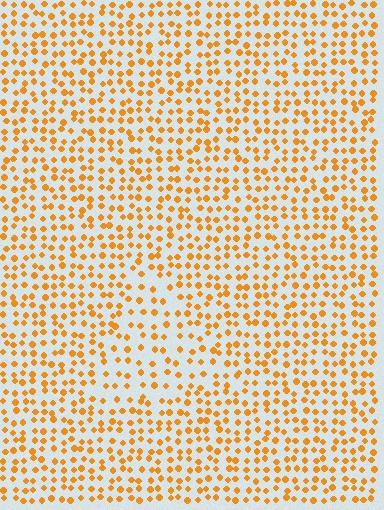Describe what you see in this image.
The image contains small orange elements arranged at two different densities. A triangle-shaped region is visible where the elements are less densely packed than the surrounding area.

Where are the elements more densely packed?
The elements are more densely packed outside the triangle boundary.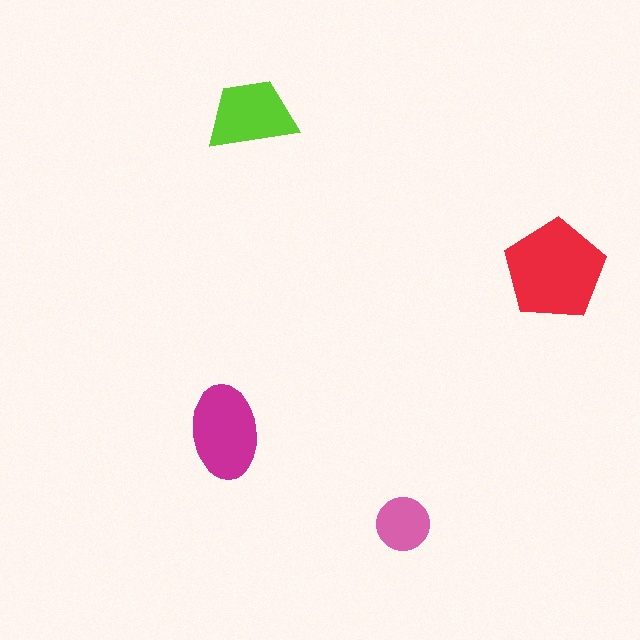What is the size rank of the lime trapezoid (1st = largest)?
3rd.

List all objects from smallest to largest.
The pink circle, the lime trapezoid, the magenta ellipse, the red pentagon.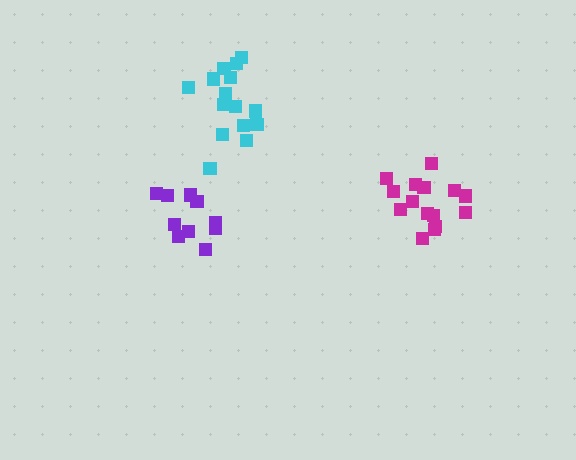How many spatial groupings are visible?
There are 3 spatial groupings.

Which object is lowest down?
The purple cluster is bottommost.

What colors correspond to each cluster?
The clusters are colored: magenta, cyan, purple.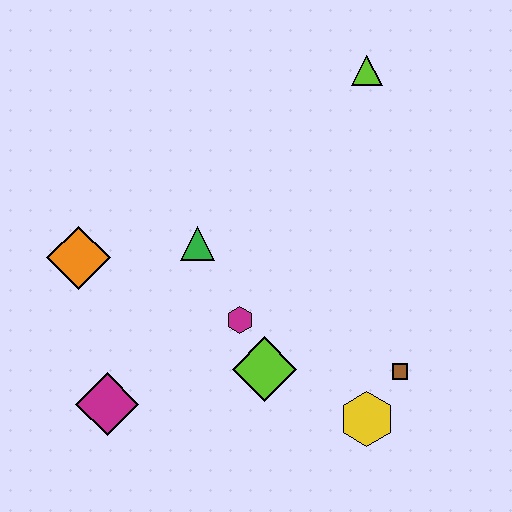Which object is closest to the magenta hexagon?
The lime diamond is closest to the magenta hexagon.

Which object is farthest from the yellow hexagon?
The lime triangle is farthest from the yellow hexagon.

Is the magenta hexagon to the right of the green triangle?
Yes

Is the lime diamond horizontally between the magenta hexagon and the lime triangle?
Yes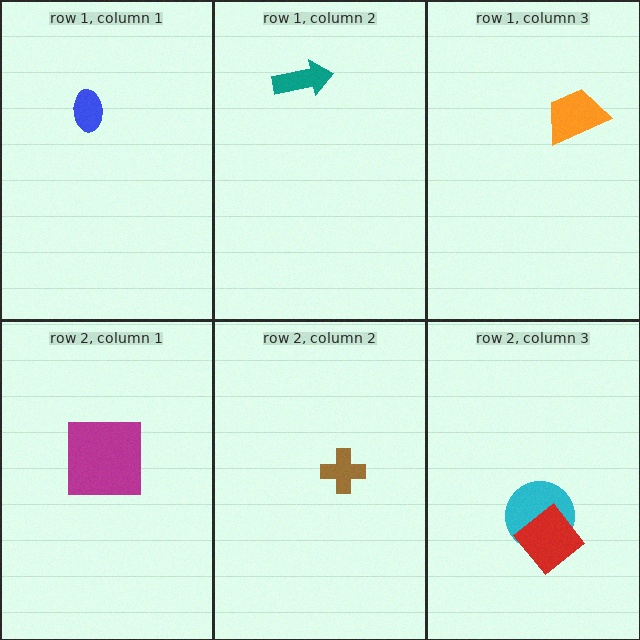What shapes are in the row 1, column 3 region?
The orange trapezoid.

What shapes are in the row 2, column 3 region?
The cyan circle, the red diamond.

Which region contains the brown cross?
The row 2, column 2 region.